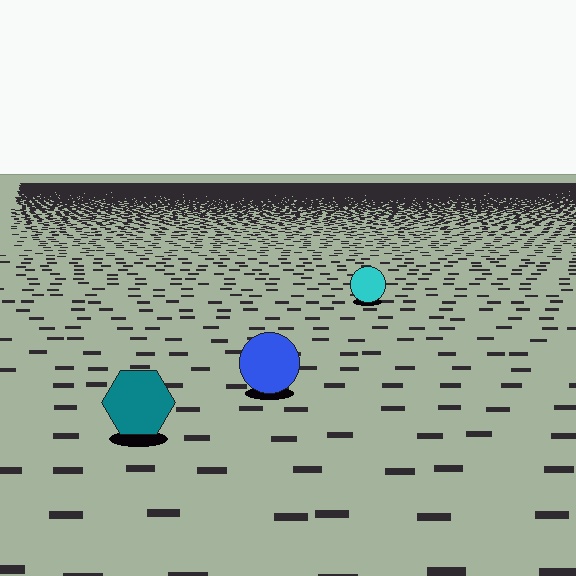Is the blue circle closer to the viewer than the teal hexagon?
No. The teal hexagon is closer — you can tell from the texture gradient: the ground texture is coarser near it.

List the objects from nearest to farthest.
From nearest to farthest: the teal hexagon, the blue circle, the cyan circle.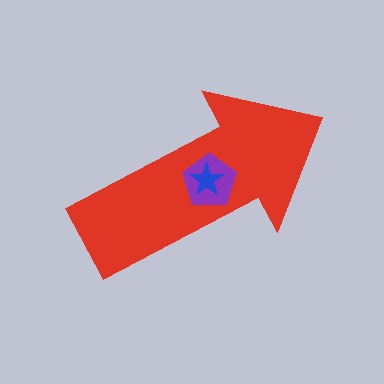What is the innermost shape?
The blue star.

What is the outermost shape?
The red arrow.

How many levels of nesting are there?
3.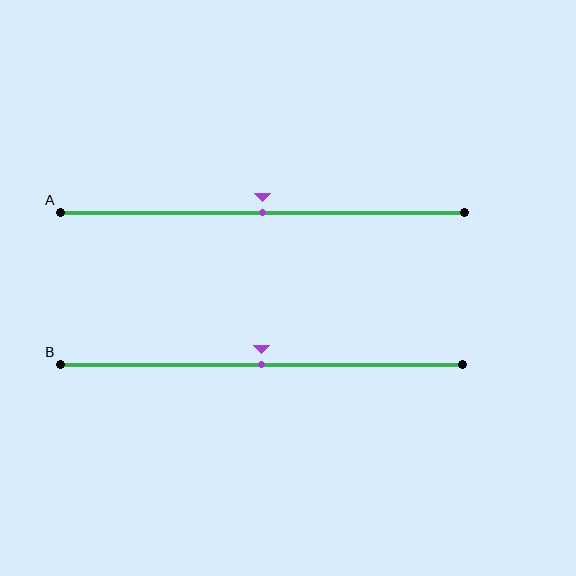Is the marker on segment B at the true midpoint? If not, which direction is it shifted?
Yes, the marker on segment B is at the true midpoint.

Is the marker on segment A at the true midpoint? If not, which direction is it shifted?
Yes, the marker on segment A is at the true midpoint.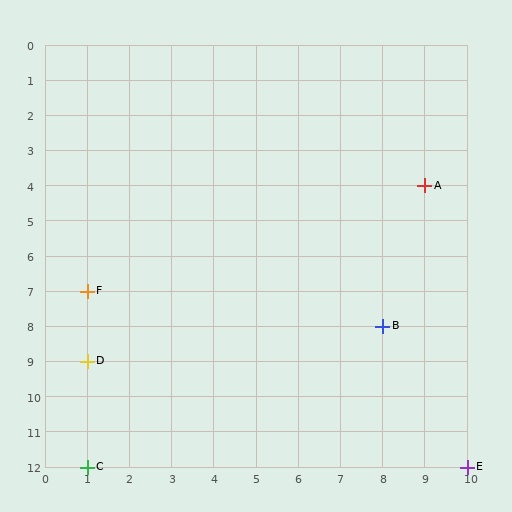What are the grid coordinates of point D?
Point D is at grid coordinates (1, 9).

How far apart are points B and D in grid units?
Points B and D are 7 columns and 1 row apart (about 7.1 grid units diagonally).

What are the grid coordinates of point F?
Point F is at grid coordinates (1, 7).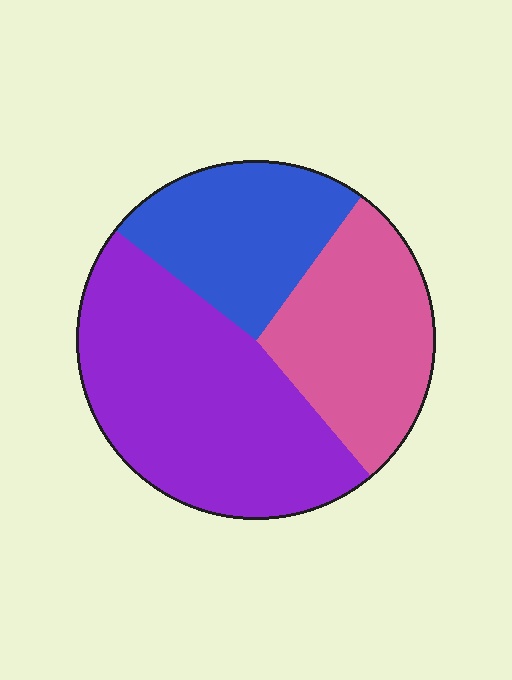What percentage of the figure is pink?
Pink takes up about one quarter (1/4) of the figure.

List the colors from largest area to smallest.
From largest to smallest: purple, pink, blue.